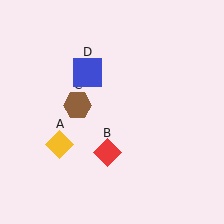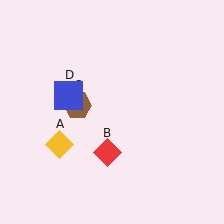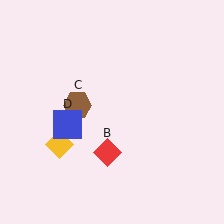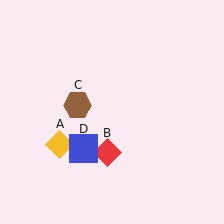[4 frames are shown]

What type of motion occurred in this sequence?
The blue square (object D) rotated counterclockwise around the center of the scene.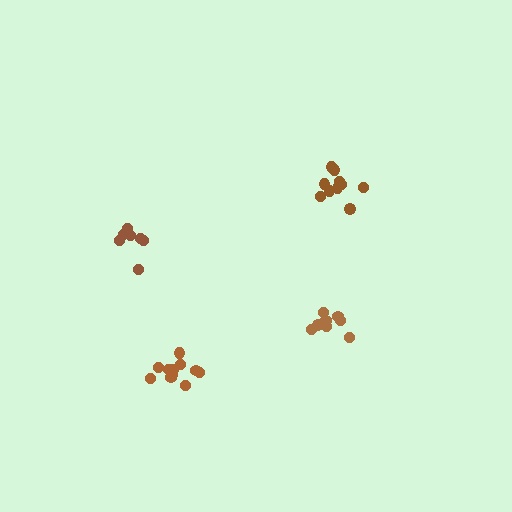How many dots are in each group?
Group 1: 10 dots, Group 2: 7 dots, Group 3: 8 dots, Group 4: 11 dots (36 total).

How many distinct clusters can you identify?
There are 4 distinct clusters.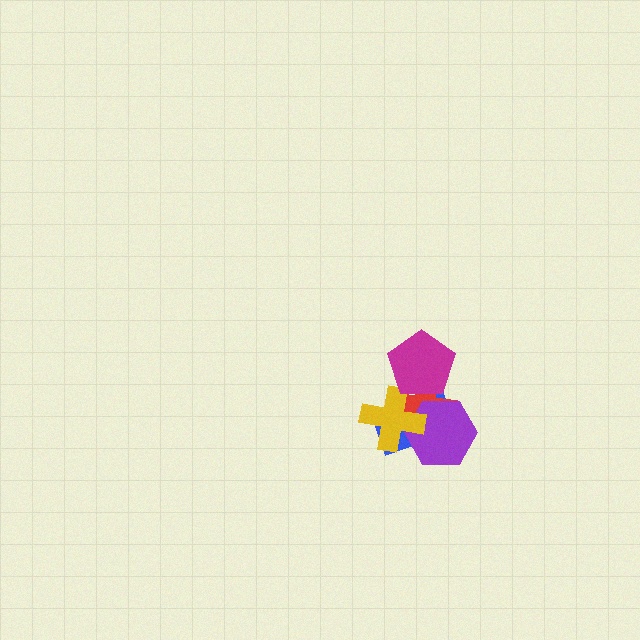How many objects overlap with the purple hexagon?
3 objects overlap with the purple hexagon.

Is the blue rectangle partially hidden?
Yes, it is partially covered by another shape.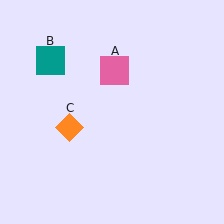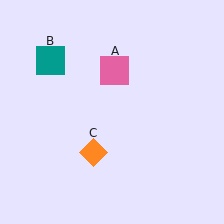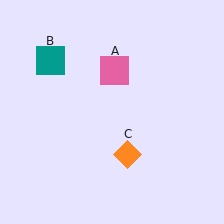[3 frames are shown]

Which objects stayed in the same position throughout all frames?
Pink square (object A) and teal square (object B) remained stationary.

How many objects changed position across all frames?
1 object changed position: orange diamond (object C).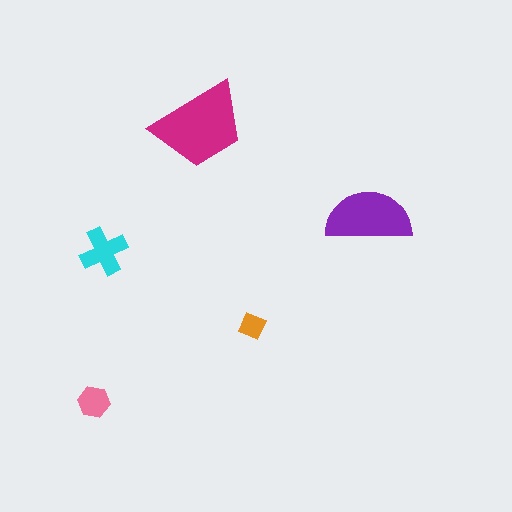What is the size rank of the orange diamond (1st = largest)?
5th.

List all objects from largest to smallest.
The magenta trapezoid, the purple semicircle, the cyan cross, the pink hexagon, the orange diamond.